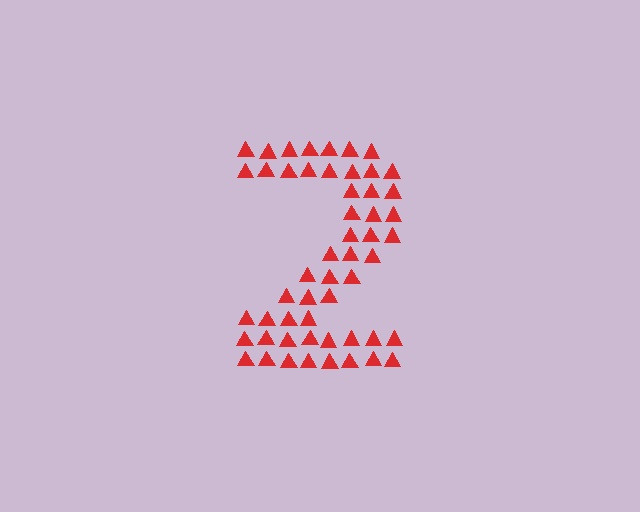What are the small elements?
The small elements are triangles.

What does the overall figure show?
The overall figure shows the digit 2.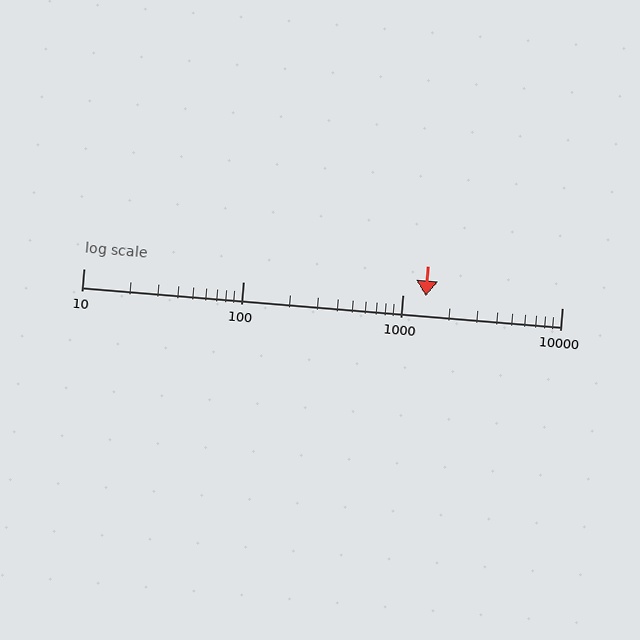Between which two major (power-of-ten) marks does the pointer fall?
The pointer is between 1000 and 10000.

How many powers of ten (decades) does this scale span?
The scale spans 3 decades, from 10 to 10000.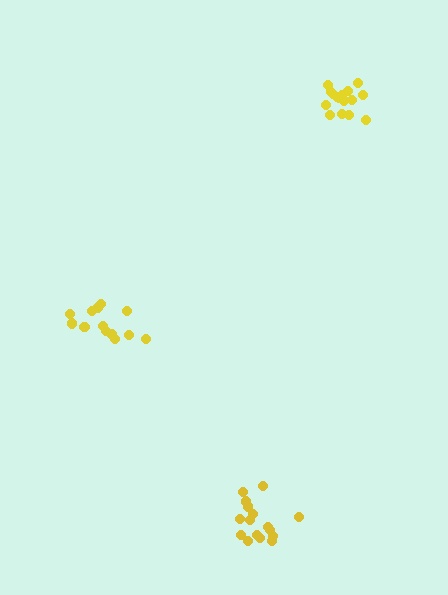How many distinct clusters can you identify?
There are 3 distinct clusters.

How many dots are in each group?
Group 1: 13 dots, Group 2: 16 dots, Group 3: 16 dots (45 total).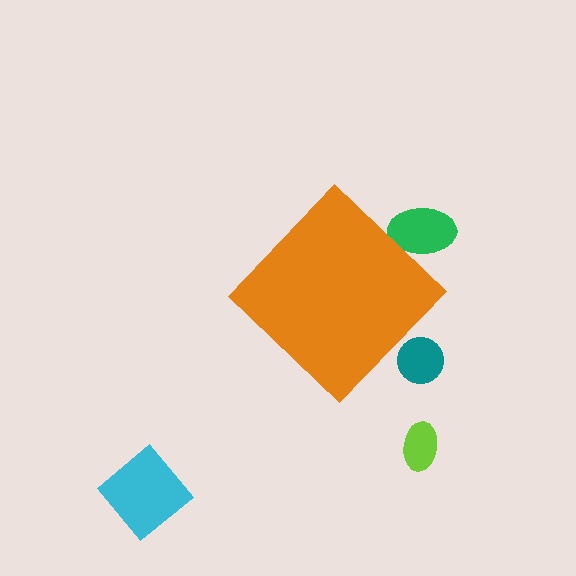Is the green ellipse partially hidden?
Yes, the green ellipse is partially hidden behind the orange diamond.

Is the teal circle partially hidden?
Yes, the teal circle is partially hidden behind the orange diamond.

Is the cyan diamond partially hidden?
No, the cyan diamond is fully visible.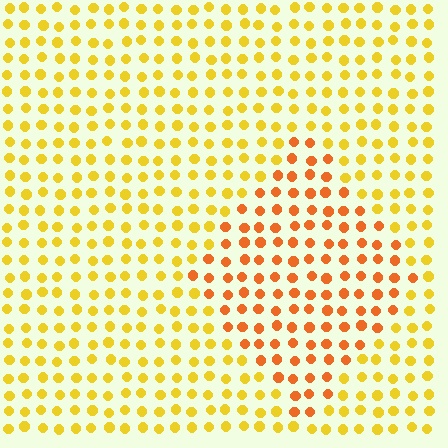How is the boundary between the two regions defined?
The boundary is defined purely by a slight shift in hue (about 31 degrees). Spacing, size, and orientation are identical on both sides.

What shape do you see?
I see a diamond.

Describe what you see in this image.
The image is filled with small yellow elements in a uniform arrangement. A diamond-shaped region is visible where the elements are tinted to a slightly different hue, forming a subtle color boundary.